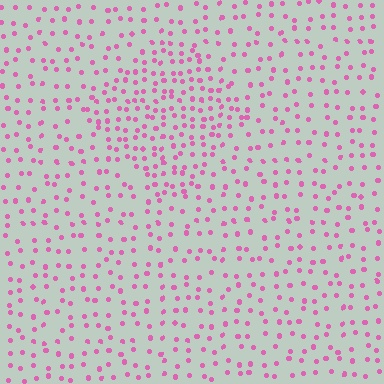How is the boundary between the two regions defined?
The boundary is defined by a change in element density (approximately 1.8x ratio). All elements are the same color, size, and shape.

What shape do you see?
I see a diamond.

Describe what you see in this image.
The image contains small pink elements arranged at two different densities. A diamond-shaped region is visible where the elements are more densely packed than the surrounding area.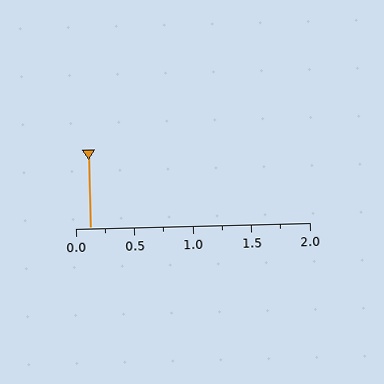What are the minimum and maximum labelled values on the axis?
The axis runs from 0.0 to 2.0.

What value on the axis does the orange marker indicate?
The marker indicates approximately 0.12.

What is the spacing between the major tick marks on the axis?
The major ticks are spaced 0.5 apart.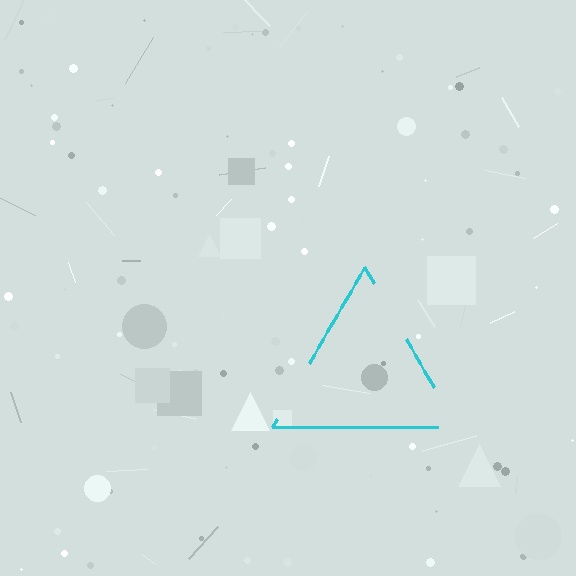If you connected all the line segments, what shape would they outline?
They would outline a triangle.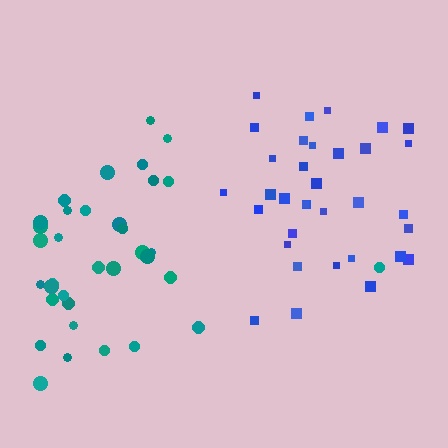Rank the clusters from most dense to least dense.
teal, blue.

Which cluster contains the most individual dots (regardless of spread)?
Teal (35).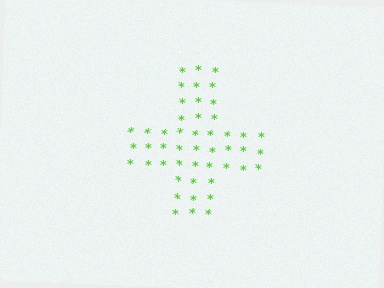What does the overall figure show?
The overall figure shows a cross.